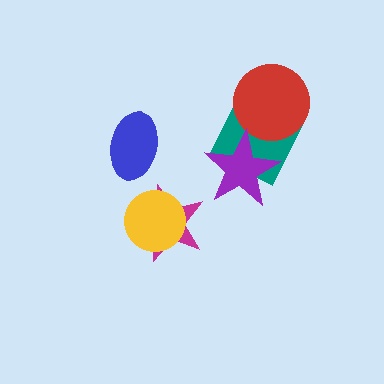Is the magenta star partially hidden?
Yes, it is partially covered by another shape.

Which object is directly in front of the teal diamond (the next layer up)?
The red circle is directly in front of the teal diamond.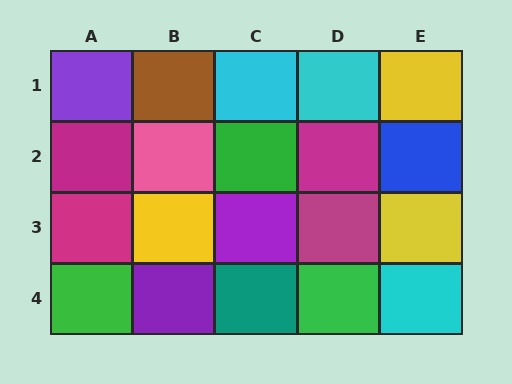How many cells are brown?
1 cell is brown.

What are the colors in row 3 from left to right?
Magenta, yellow, purple, magenta, yellow.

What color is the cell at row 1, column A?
Purple.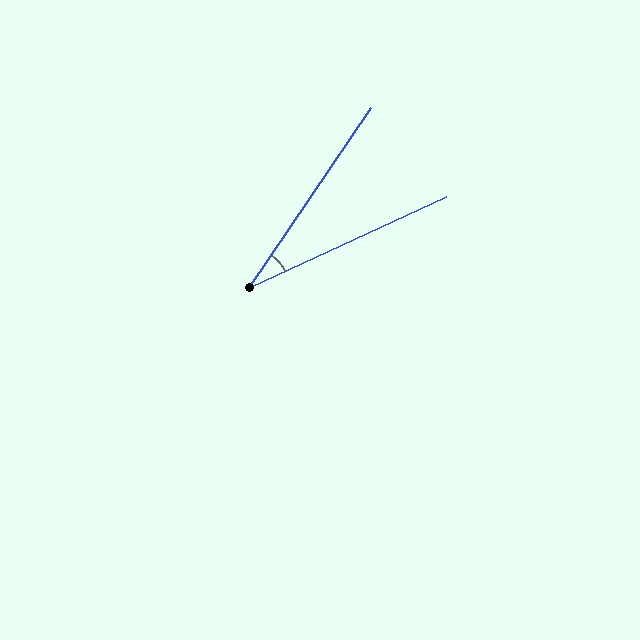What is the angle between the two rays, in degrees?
Approximately 31 degrees.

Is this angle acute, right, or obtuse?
It is acute.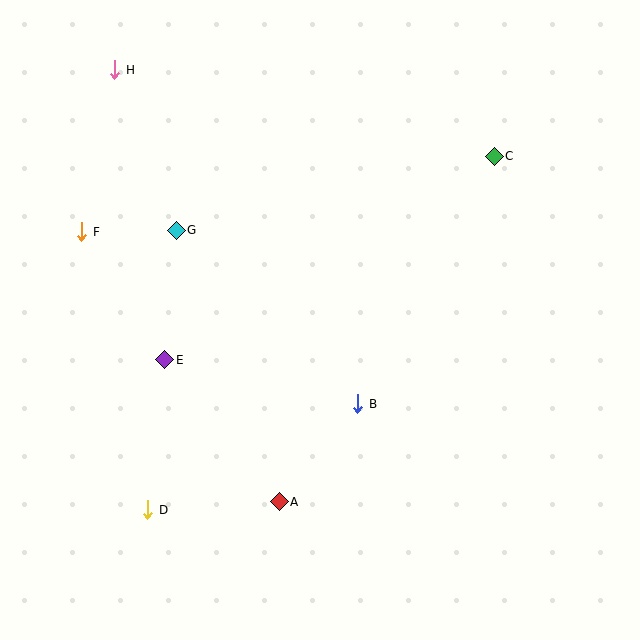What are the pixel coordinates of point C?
Point C is at (494, 156).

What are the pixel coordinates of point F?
Point F is at (82, 232).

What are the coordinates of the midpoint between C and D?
The midpoint between C and D is at (321, 333).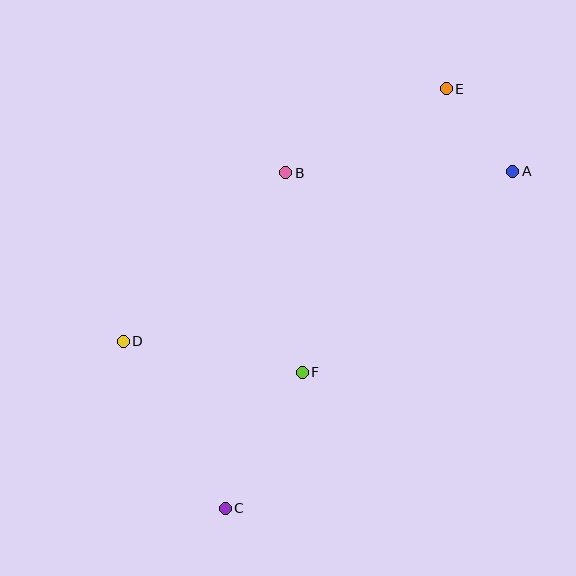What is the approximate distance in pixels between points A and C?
The distance between A and C is approximately 443 pixels.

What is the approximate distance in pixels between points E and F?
The distance between E and F is approximately 318 pixels.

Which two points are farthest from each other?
Points C and E are farthest from each other.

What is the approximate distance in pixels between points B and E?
The distance between B and E is approximately 181 pixels.